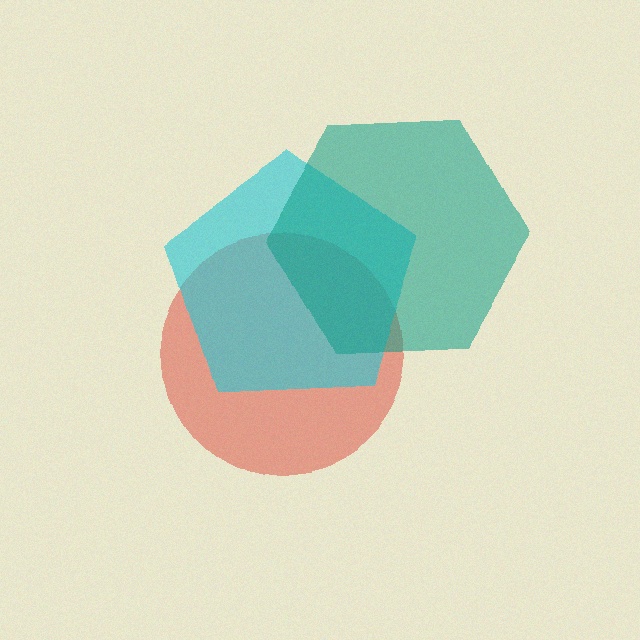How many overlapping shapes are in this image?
There are 3 overlapping shapes in the image.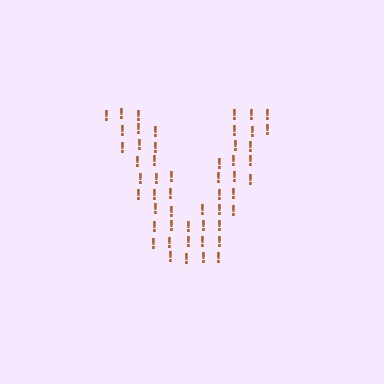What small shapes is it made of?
It is made of small exclamation marks.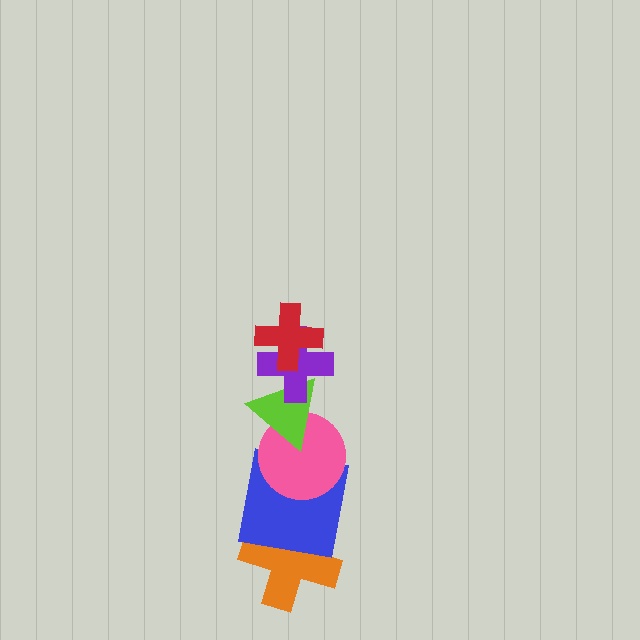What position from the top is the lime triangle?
The lime triangle is 3rd from the top.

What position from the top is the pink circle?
The pink circle is 4th from the top.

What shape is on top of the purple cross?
The red cross is on top of the purple cross.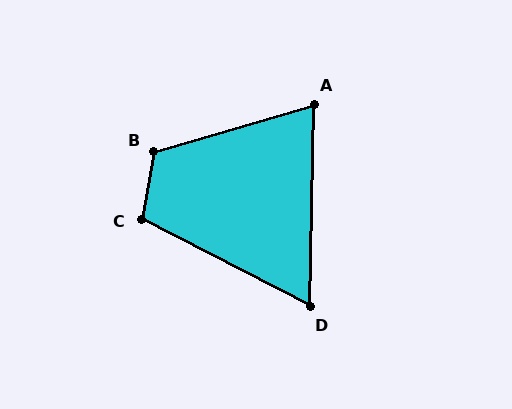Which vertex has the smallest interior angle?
D, at approximately 64 degrees.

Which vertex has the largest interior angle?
B, at approximately 116 degrees.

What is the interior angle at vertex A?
Approximately 73 degrees (acute).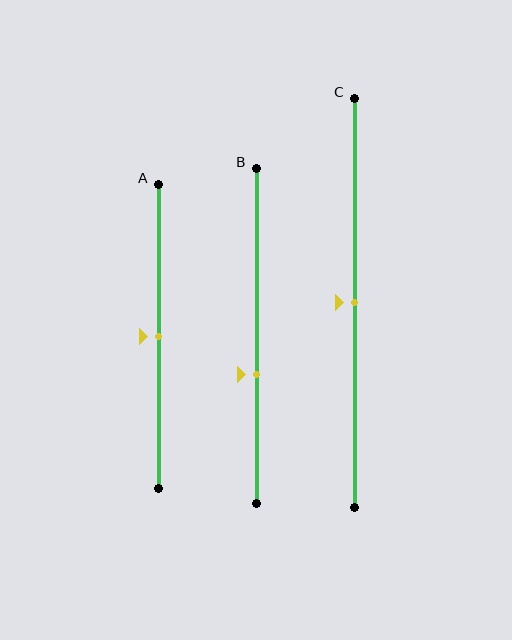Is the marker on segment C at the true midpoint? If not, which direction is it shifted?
Yes, the marker on segment C is at the true midpoint.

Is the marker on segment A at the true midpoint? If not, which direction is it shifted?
Yes, the marker on segment A is at the true midpoint.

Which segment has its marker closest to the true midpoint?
Segment A has its marker closest to the true midpoint.